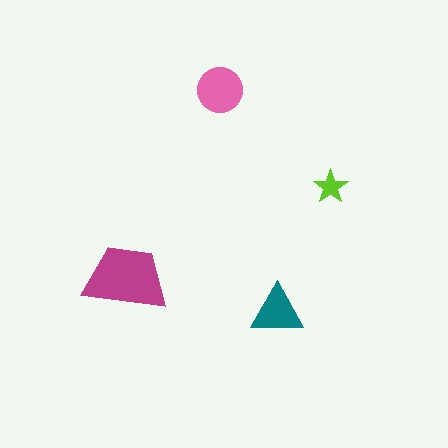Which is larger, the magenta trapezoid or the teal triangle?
The magenta trapezoid.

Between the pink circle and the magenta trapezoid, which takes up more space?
The magenta trapezoid.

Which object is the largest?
The magenta trapezoid.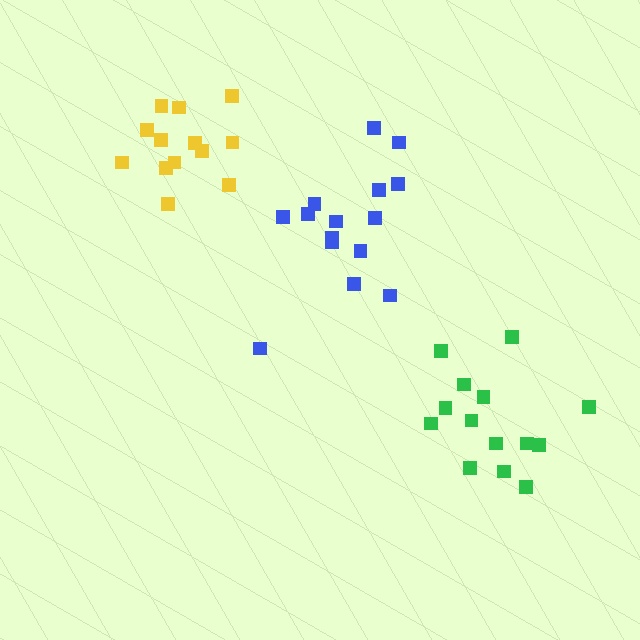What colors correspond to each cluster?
The clusters are colored: blue, yellow, green.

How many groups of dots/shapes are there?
There are 3 groups.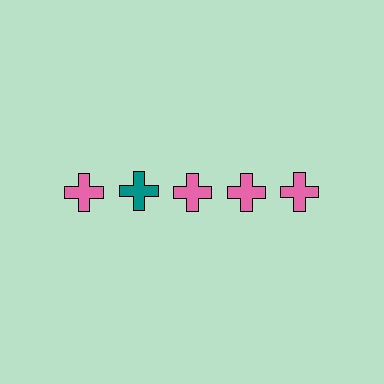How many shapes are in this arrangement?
There are 5 shapes arranged in a grid pattern.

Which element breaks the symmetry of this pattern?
The teal cross in the top row, second from left column breaks the symmetry. All other shapes are pink crosses.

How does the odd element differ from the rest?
It has a different color: teal instead of pink.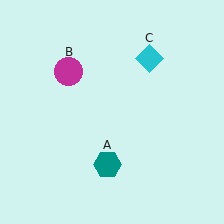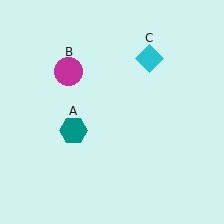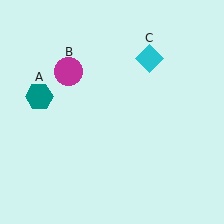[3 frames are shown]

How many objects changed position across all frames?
1 object changed position: teal hexagon (object A).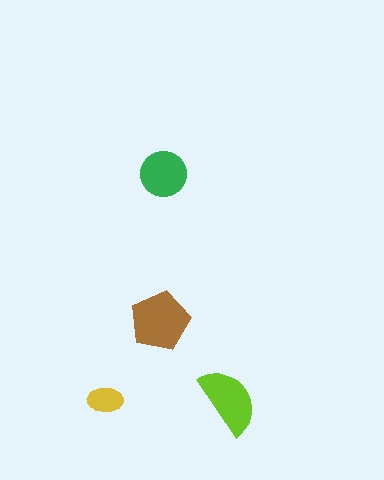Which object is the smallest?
The yellow ellipse.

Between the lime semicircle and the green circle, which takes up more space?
The lime semicircle.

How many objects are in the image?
There are 4 objects in the image.